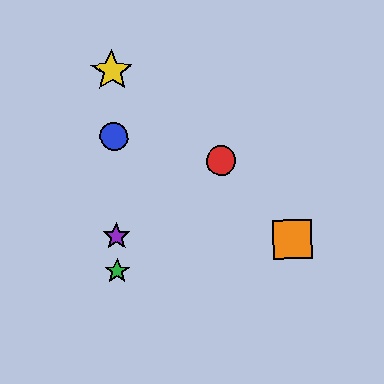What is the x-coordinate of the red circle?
The red circle is at x≈221.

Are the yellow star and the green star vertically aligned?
Yes, both are at x≈112.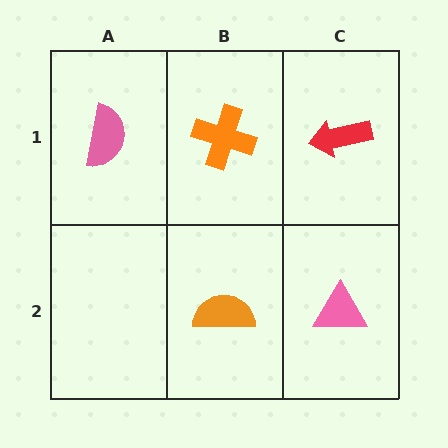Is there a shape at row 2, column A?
No, that cell is empty.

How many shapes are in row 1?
3 shapes.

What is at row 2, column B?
An orange semicircle.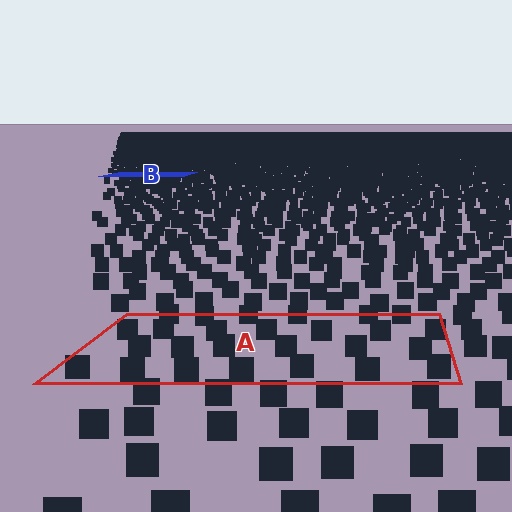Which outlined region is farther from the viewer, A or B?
Region B is farther from the viewer — the texture elements inside it appear smaller and more densely packed.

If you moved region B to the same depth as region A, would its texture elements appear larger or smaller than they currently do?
They would appear larger. At a closer depth, the same texture elements are projected at a bigger on-screen size.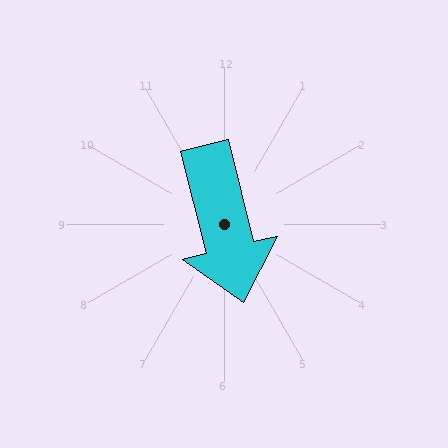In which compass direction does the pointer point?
South.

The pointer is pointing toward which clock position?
Roughly 6 o'clock.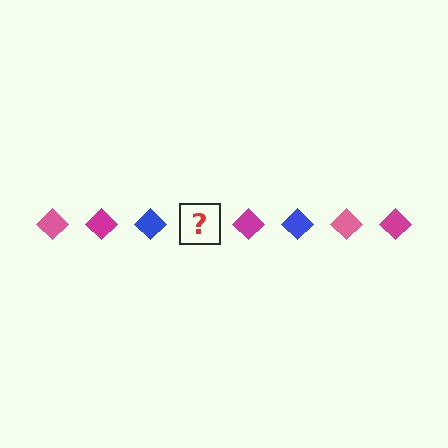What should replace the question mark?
The question mark should be replaced with a pink diamond.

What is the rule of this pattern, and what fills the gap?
The rule is that the pattern cycles through pink, magenta, blue diamonds. The gap should be filled with a pink diamond.